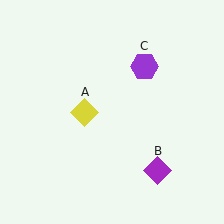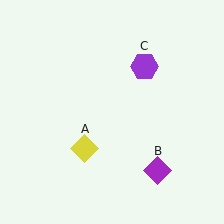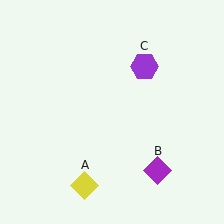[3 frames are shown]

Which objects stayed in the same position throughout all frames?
Purple diamond (object B) and purple hexagon (object C) remained stationary.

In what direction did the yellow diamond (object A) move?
The yellow diamond (object A) moved down.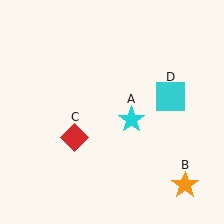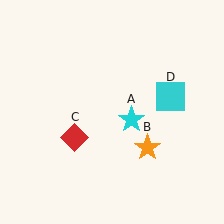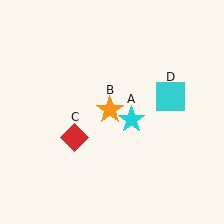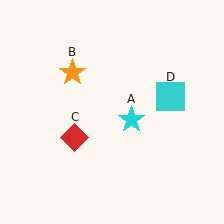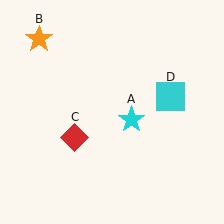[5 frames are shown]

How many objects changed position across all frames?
1 object changed position: orange star (object B).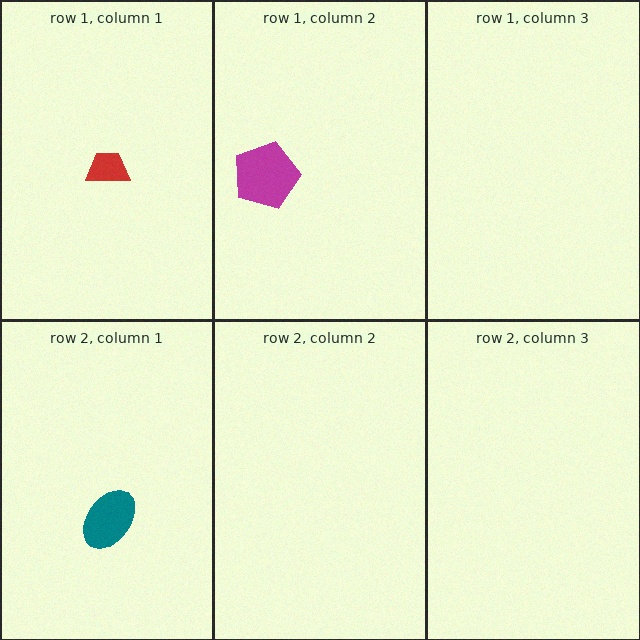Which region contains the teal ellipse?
The row 2, column 1 region.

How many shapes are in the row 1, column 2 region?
1.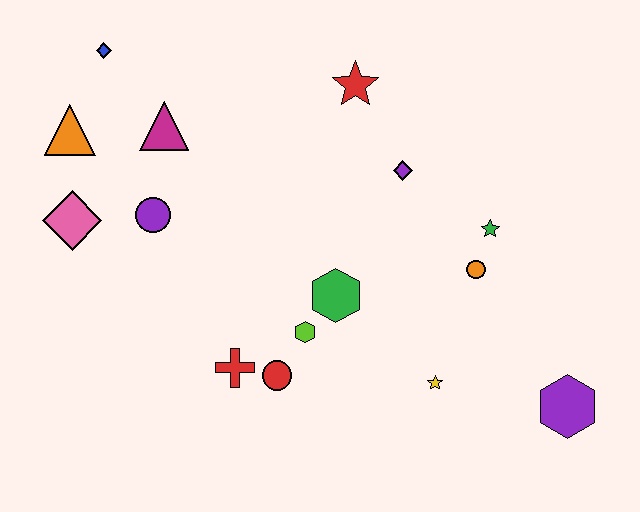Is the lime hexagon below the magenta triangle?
Yes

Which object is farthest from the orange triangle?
The purple hexagon is farthest from the orange triangle.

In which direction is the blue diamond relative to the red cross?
The blue diamond is above the red cross.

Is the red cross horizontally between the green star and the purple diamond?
No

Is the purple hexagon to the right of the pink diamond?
Yes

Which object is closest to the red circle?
The red cross is closest to the red circle.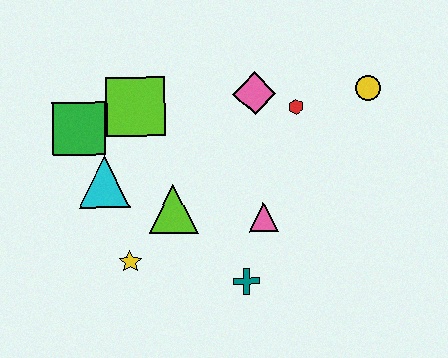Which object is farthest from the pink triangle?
The green square is farthest from the pink triangle.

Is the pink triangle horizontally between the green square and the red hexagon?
Yes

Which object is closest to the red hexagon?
The pink diamond is closest to the red hexagon.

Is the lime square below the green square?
No